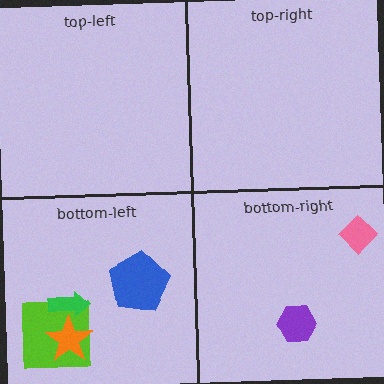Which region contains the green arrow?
The bottom-left region.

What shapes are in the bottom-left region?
The lime square, the green arrow, the blue pentagon, the orange star.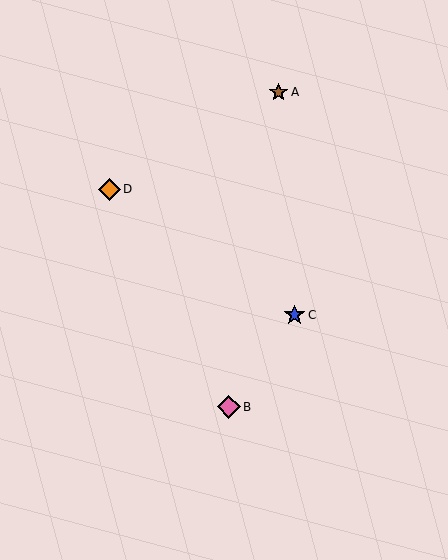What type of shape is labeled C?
Shape C is a blue star.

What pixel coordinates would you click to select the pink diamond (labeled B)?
Click at (229, 407) to select the pink diamond B.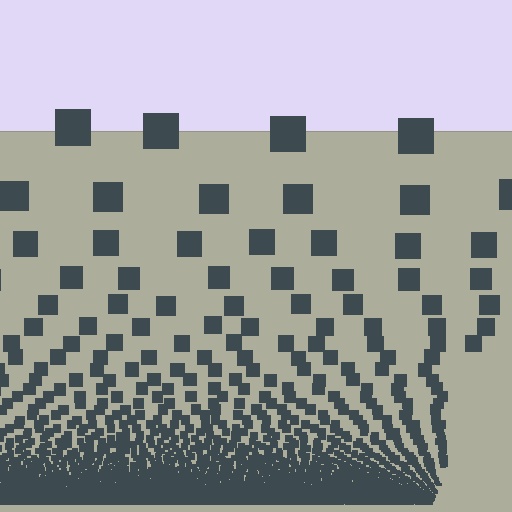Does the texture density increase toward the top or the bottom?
Density increases toward the bottom.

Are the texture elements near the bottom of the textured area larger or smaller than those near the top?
Smaller. The gradient is inverted — elements near the bottom are smaller and denser.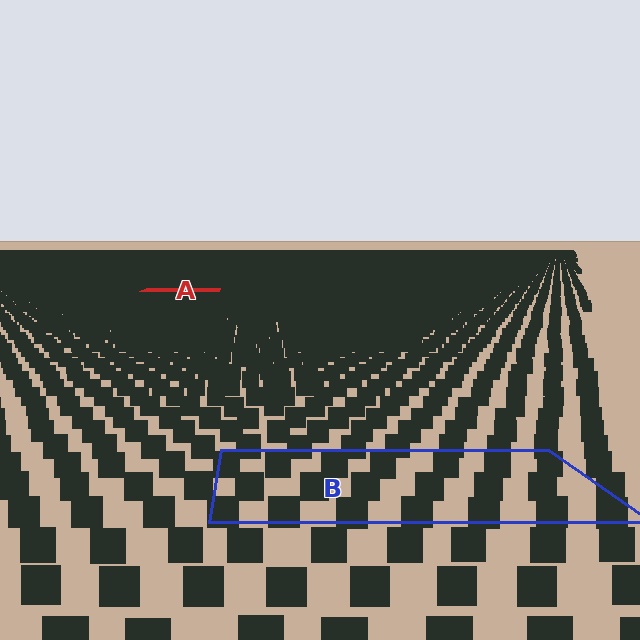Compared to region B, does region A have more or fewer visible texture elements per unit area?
Region A has more texture elements per unit area — they are packed more densely because it is farther away.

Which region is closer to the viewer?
Region B is closer. The texture elements there are larger and more spread out.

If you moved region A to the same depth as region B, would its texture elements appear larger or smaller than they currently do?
They would appear larger. At a closer depth, the same texture elements are projected at a bigger on-screen size.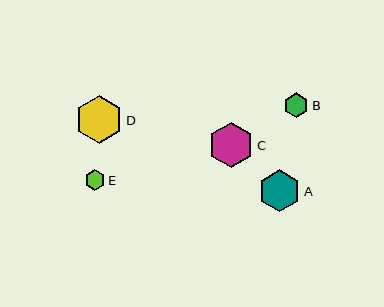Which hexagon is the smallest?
Hexagon E is the smallest with a size of approximately 20 pixels.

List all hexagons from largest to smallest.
From largest to smallest: D, C, A, B, E.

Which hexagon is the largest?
Hexagon D is the largest with a size of approximately 48 pixels.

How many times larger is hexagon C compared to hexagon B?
Hexagon C is approximately 1.8 times the size of hexagon B.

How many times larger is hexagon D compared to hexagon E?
Hexagon D is approximately 2.4 times the size of hexagon E.